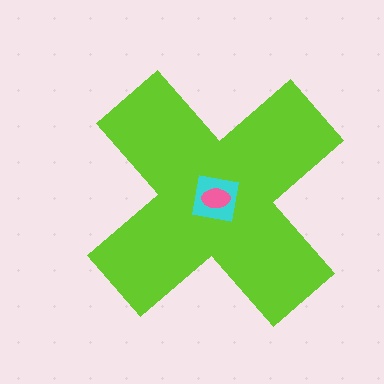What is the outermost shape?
The lime cross.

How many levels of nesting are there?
3.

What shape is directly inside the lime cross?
The cyan square.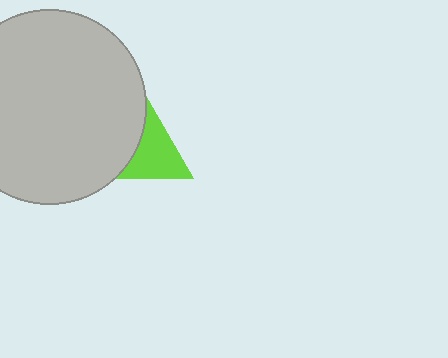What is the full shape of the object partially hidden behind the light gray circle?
The partially hidden object is a lime triangle.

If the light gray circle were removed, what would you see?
You would see the complete lime triangle.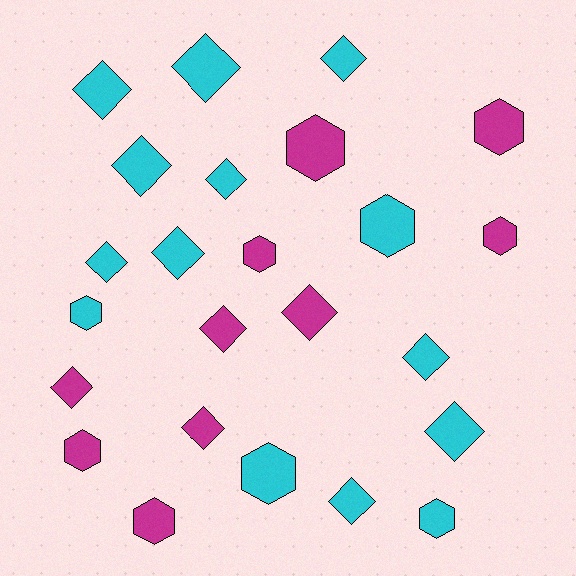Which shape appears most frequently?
Diamond, with 14 objects.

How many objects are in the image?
There are 24 objects.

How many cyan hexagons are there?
There are 4 cyan hexagons.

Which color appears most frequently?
Cyan, with 14 objects.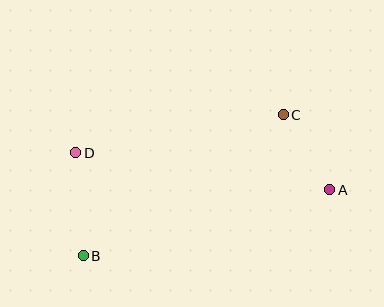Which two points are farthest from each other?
Points A and D are farthest from each other.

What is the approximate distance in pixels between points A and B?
The distance between A and B is approximately 255 pixels.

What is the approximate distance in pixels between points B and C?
The distance between B and C is approximately 244 pixels.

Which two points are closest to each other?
Points A and C are closest to each other.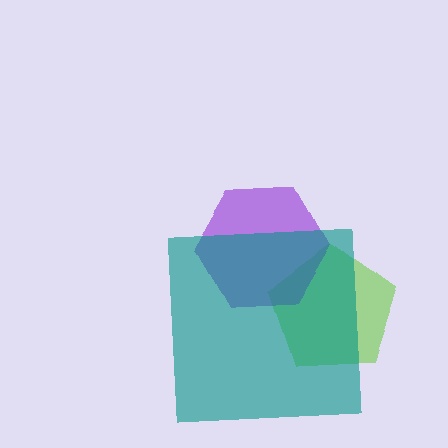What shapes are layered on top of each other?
The layered shapes are: a lime pentagon, a purple hexagon, a teal square.